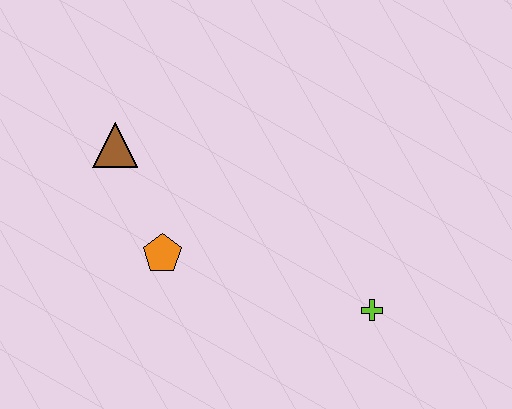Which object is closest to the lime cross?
The orange pentagon is closest to the lime cross.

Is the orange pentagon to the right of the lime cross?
No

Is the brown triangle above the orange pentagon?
Yes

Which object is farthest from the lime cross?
The brown triangle is farthest from the lime cross.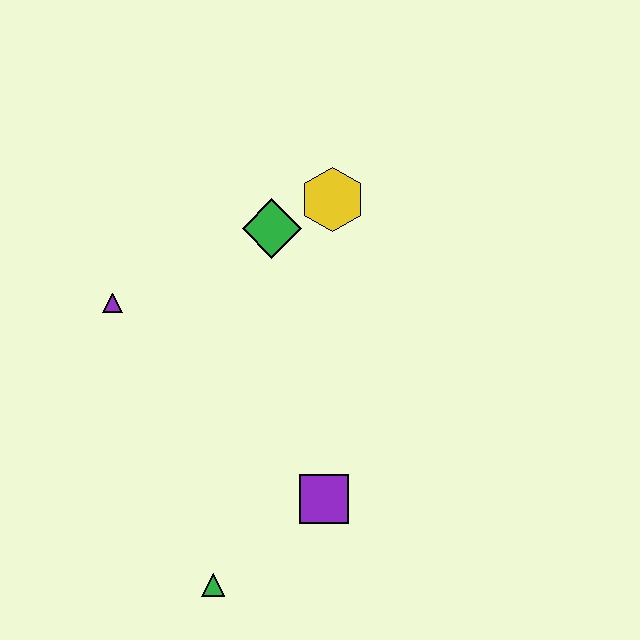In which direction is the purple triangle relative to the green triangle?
The purple triangle is above the green triangle.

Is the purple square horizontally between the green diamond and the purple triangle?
No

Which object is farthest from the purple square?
The yellow hexagon is farthest from the purple square.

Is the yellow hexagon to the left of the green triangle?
No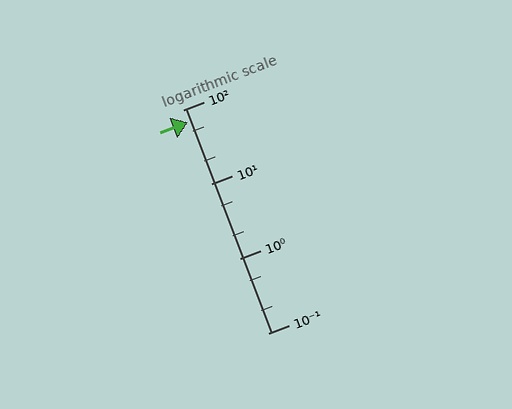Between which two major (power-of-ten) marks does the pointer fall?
The pointer is between 10 and 100.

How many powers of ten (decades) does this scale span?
The scale spans 3 decades, from 0.1 to 100.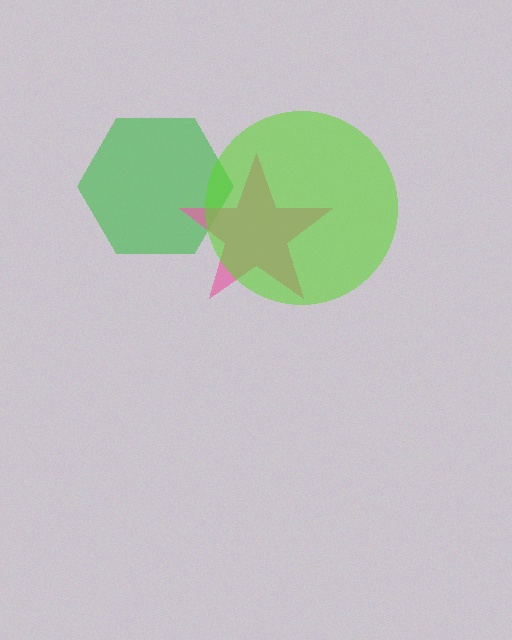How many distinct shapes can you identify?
There are 3 distinct shapes: a green hexagon, a pink star, a lime circle.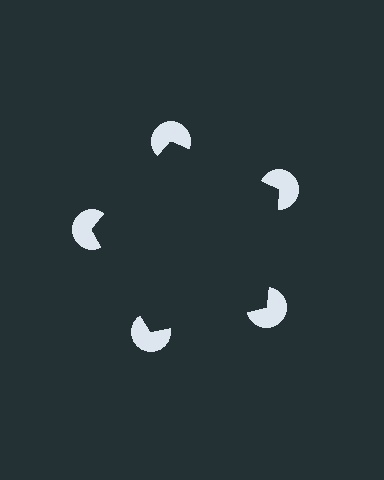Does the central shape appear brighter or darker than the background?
It typically appears slightly darker than the background, even though no actual brightness change is drawn.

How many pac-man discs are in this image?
There are 5 — one at each vertex of the illusory pentagon.